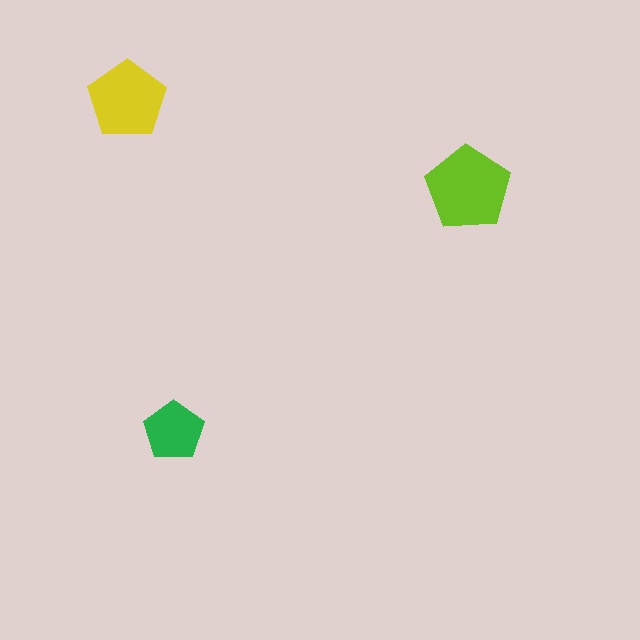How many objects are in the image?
There are 3 objects in the image.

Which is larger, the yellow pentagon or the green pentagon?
The yellow one.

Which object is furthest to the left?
The yellow pentagon is leftmost.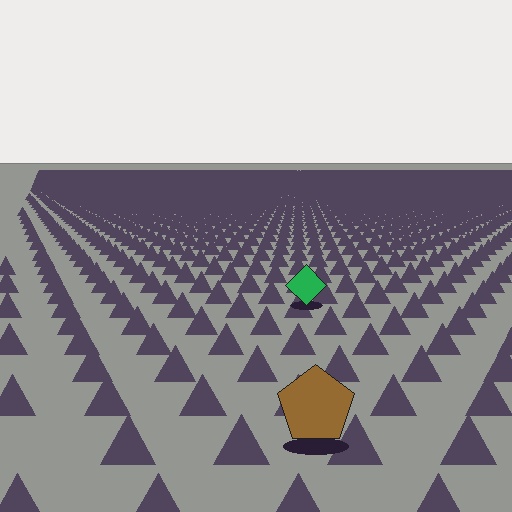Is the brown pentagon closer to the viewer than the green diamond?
Yes. The brown pentagon is closer — you can tell from the texture gradient: the ground texture is coarser near it.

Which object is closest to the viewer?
The brown pentagon is closest. The texture marks near it are larger and more spread out.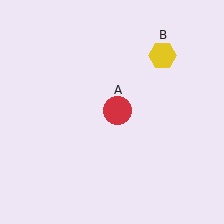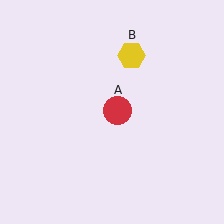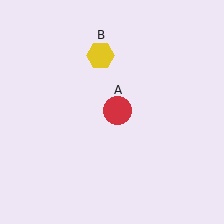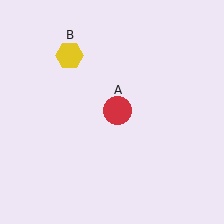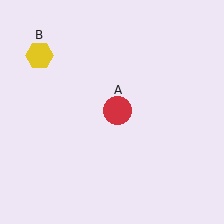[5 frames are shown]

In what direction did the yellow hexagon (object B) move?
The yellow hexagon (object B) moved left.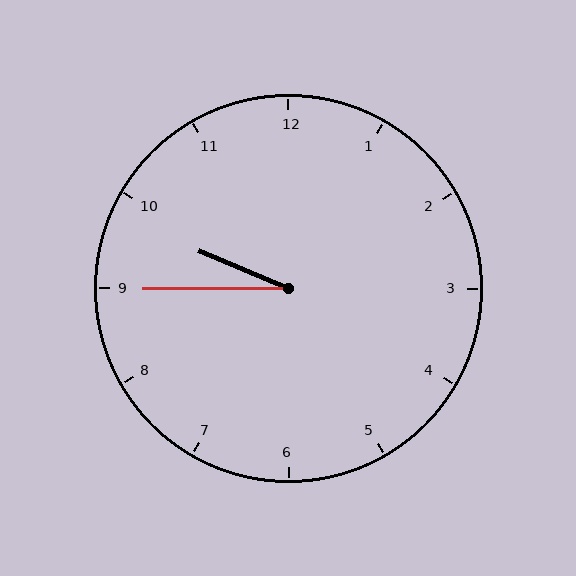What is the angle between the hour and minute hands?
Approximately 22 degrees.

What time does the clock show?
9:45.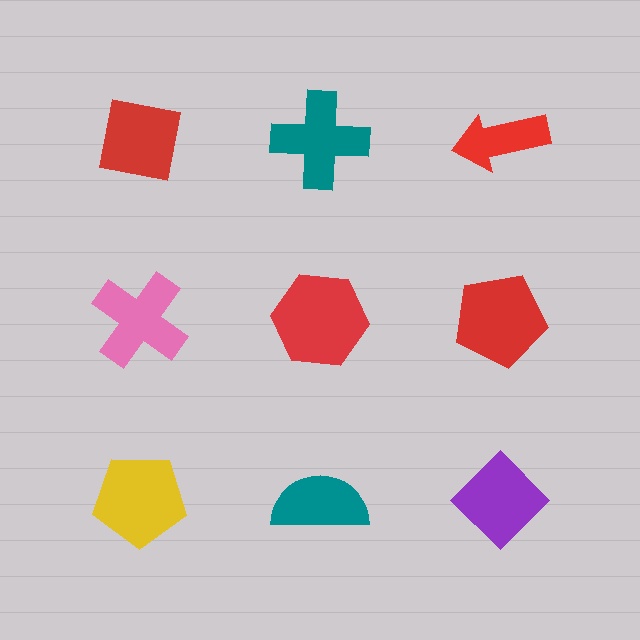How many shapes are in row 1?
3 shapes.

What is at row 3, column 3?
A purple diamond.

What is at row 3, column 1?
A yellow pentagon.